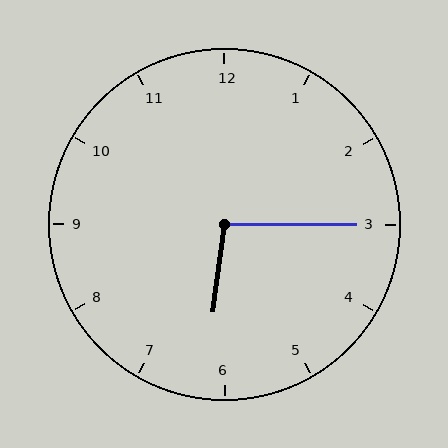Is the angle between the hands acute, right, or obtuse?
It is obtuse.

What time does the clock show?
6:15.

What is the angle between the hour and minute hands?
Approximately 98 degrees.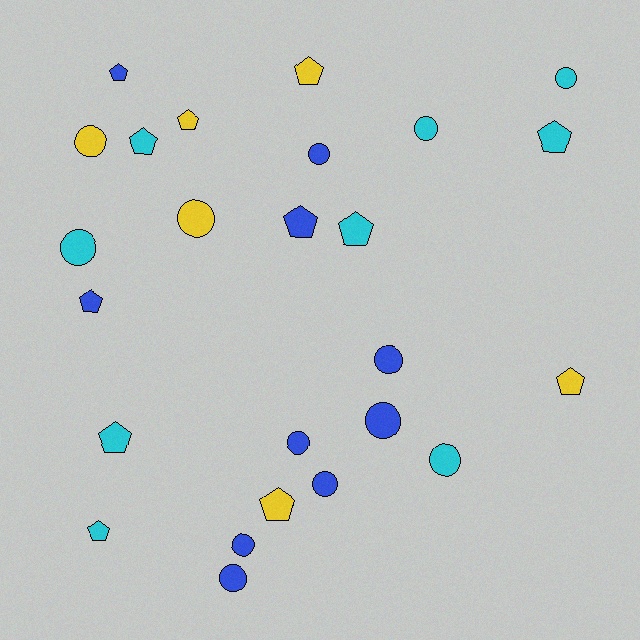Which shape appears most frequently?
Circle, with 13 objects.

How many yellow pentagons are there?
There are 4 yellow pentagons.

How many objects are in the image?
There are 25 objects.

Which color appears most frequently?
Blue, with 10 objects.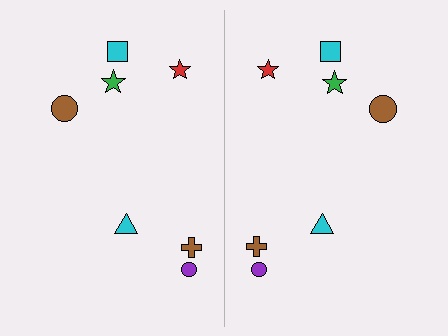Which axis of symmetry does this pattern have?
The pattern has a vertical axis of symmetry running through the center of the image.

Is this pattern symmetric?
Yes, this pattern has bilateral (reflection) symmetry.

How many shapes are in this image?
There are 14 shapes in this image.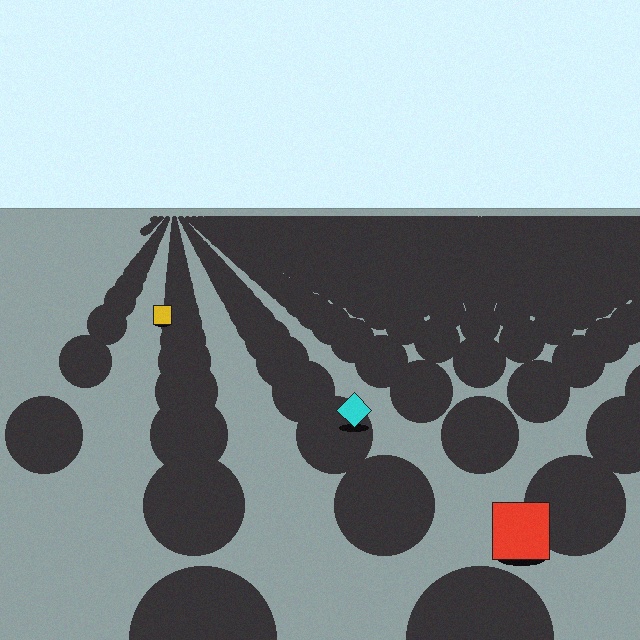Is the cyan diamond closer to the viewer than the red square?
No. The red square is closer — you can tell from the texture gradient: the ground texture is coarser near it.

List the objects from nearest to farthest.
From nearest to farthest: the red square, the cyan diamond, the yellow square.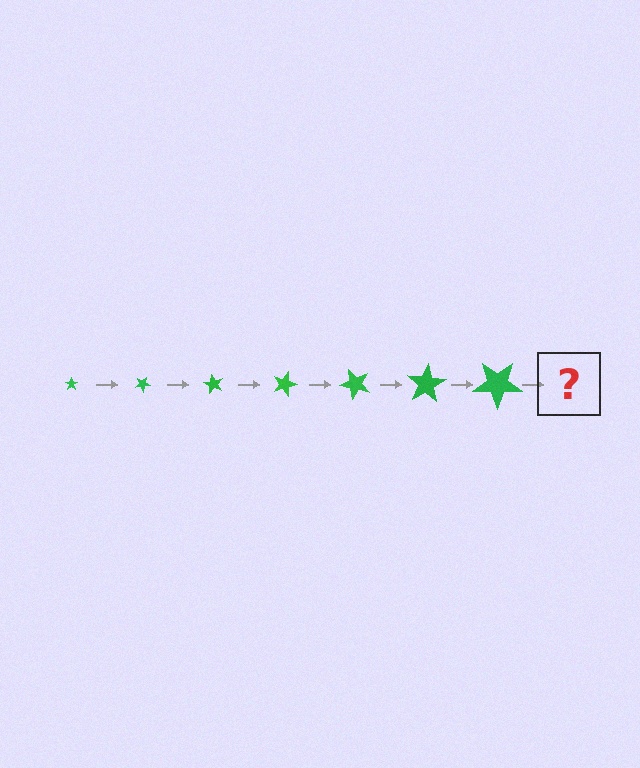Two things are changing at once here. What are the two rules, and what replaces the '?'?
The two rules are that the star grows larger each step and it rotates 30 degrees each step. The '?' should be a star, larger than the previous one and rotated 210 degrees from the start.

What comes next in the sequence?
The next element should be a star, larger than the previous one and rotated 210 degrees from the start.